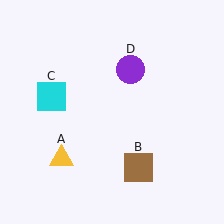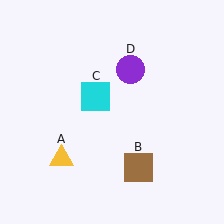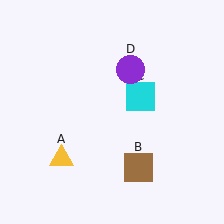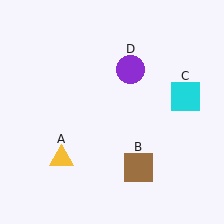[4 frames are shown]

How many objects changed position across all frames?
1 object changed position: cyan square (object C).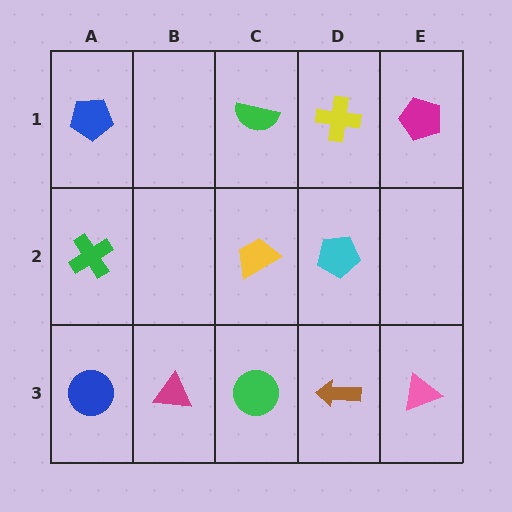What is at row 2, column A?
A green cross.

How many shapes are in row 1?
4 shapes.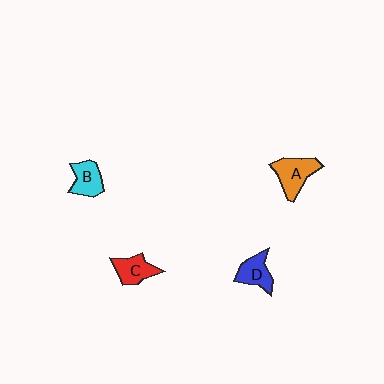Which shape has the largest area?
Shape A (orange).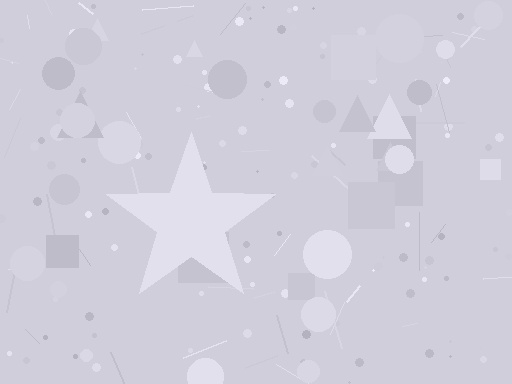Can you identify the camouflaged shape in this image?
The camouflaged shape is a star.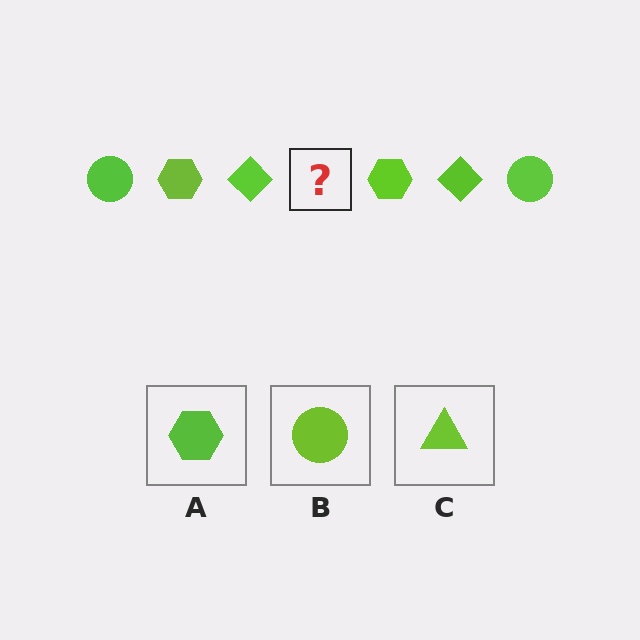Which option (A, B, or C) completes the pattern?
B.